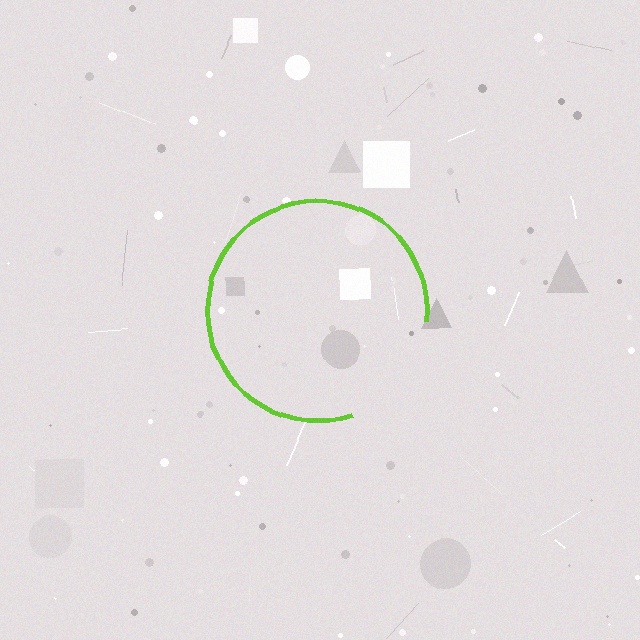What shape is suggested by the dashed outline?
The dashed outline suggests a circle.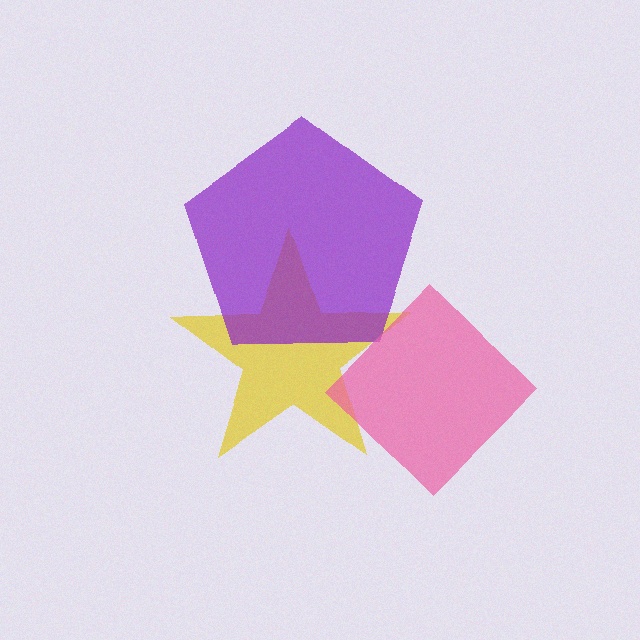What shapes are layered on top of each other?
The layered shapes are: a yellow star, a purple pentagon, a pink diamond.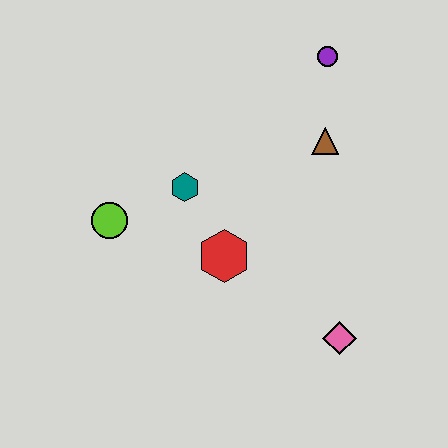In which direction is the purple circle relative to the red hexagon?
The purple circle is above the red hexagon.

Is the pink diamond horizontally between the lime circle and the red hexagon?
No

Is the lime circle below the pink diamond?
No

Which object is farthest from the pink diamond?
The purple circle is farthest from the pink diamond.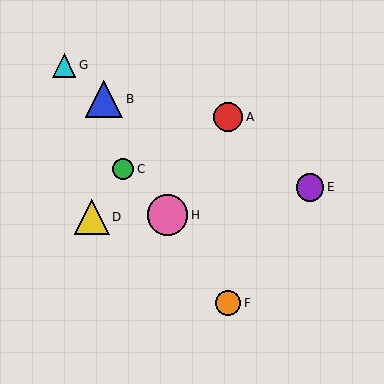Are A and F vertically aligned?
Yes, both are at x≈228.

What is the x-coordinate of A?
Object A is at x≈228.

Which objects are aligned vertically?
Objects A, F are aligned vertically.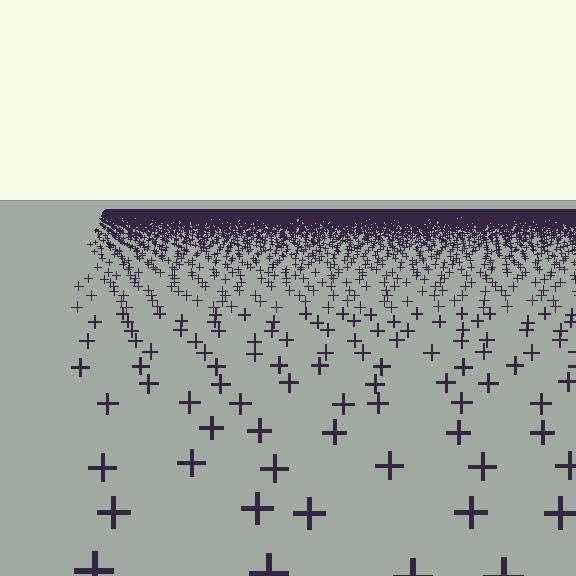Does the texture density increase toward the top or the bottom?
Density increases toward the top.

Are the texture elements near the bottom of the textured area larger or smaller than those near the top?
Larger. Near the bottom, elements are closer to the viewer and appear at a bigger on-screen size.